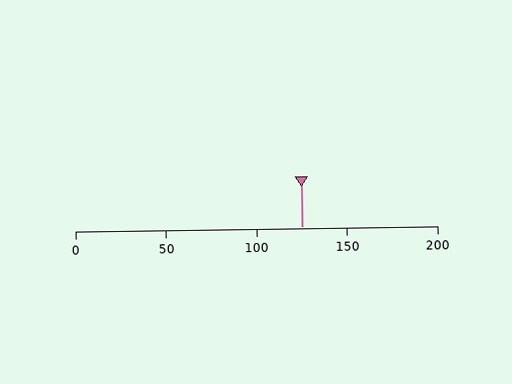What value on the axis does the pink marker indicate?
The marker indicates approximately 125.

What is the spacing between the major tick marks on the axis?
The major ticks are spaced 50 apart.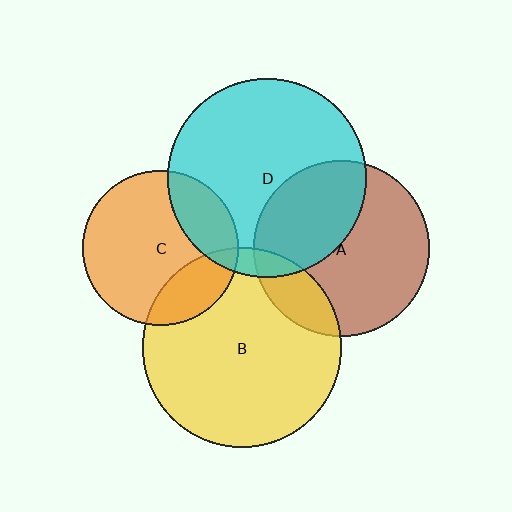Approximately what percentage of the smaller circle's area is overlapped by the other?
Approximately 40%.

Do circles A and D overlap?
Yes.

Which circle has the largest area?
Circle B (yellow).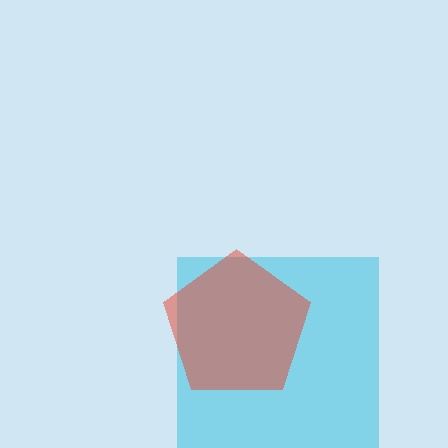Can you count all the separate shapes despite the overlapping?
Yes, there are 2 separate shapes.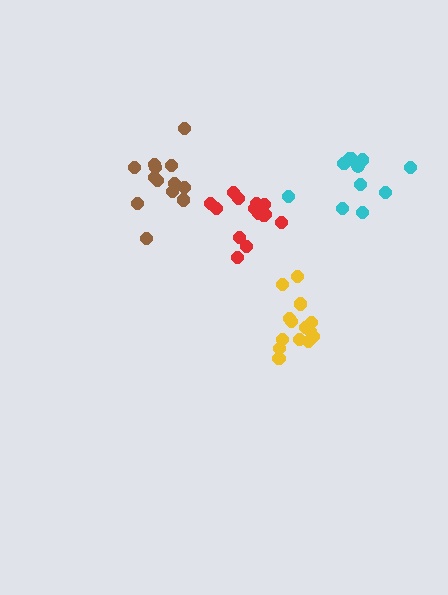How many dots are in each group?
Group 1: 11 dots, Group 2: 14 dots, Group 3: 14 dots, Group 4: 14 dots (53 total).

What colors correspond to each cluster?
The clusters are colored: cyan, yellow, red, brown.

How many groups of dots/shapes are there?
There are 4 groups.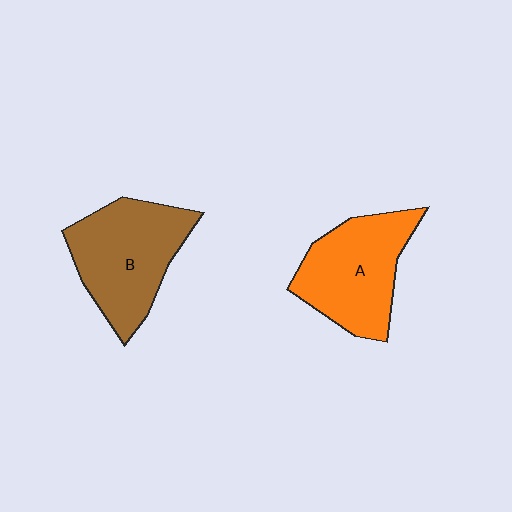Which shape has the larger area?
Shape B (brown).